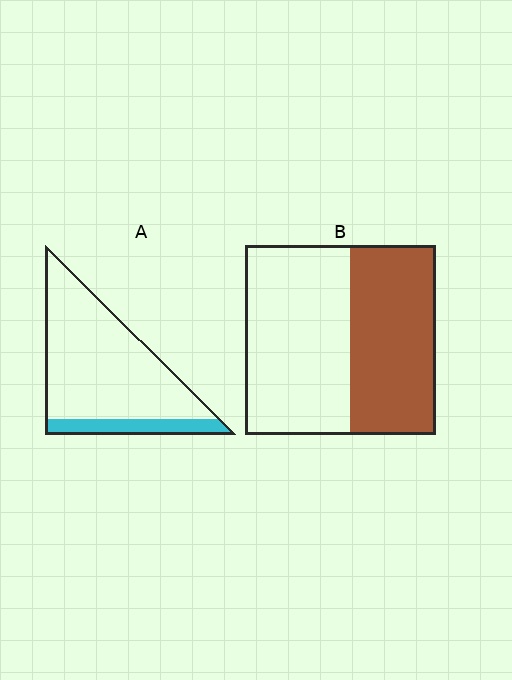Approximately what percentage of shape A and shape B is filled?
A is approximately 15% and B is approximately 45%.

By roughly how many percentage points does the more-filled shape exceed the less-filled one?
By roughly 30 percentage points (B over A).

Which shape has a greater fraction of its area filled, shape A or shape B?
Shape B.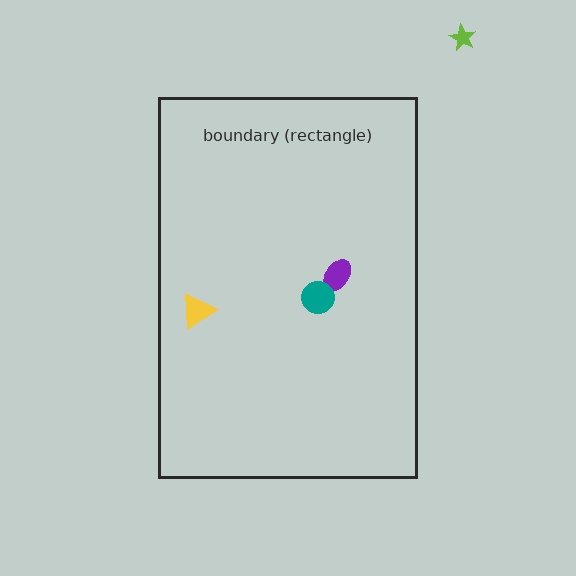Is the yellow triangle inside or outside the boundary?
Inside.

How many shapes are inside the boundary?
3 inside, 1 outside.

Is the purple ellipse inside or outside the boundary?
Inside.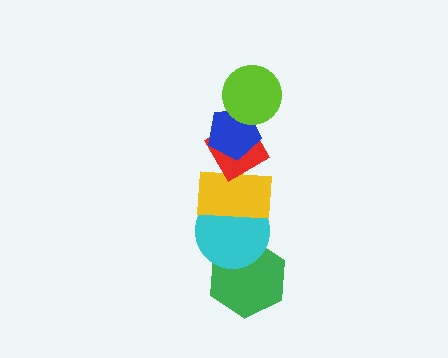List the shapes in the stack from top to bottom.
From top to bottom: the lime circle, the blue pentagon, the red diamond, the yellow rectangle, the cyan circle, the green hexagon.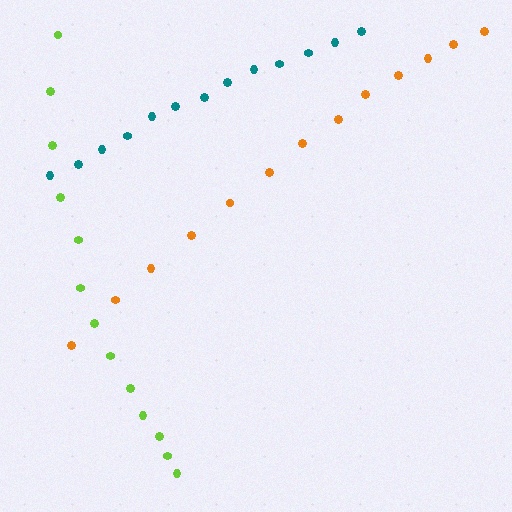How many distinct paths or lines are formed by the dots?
There are 3 distinct paths.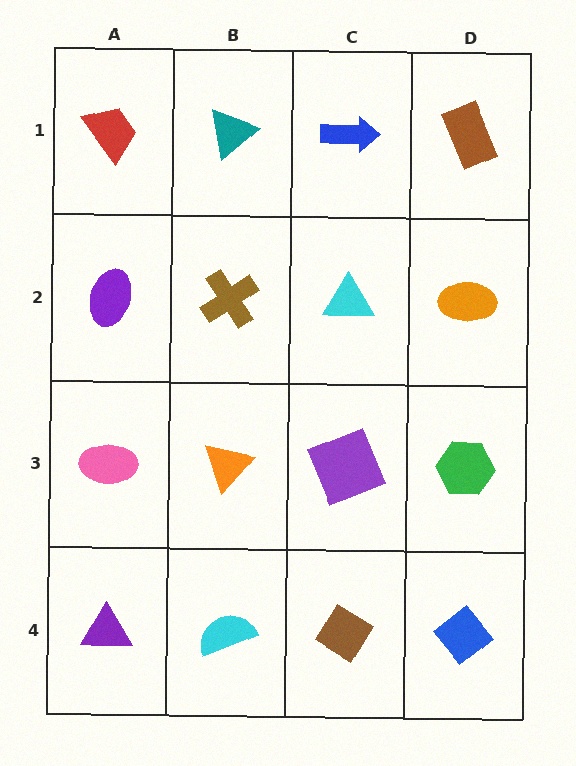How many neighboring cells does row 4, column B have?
3.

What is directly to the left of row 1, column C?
A teal triangle.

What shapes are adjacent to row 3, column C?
A cyan triangle (row 2, column C), a brown diamond (row 4, column C), an orange triangle (row 3, column B), a green hexagon (row 3, column D).